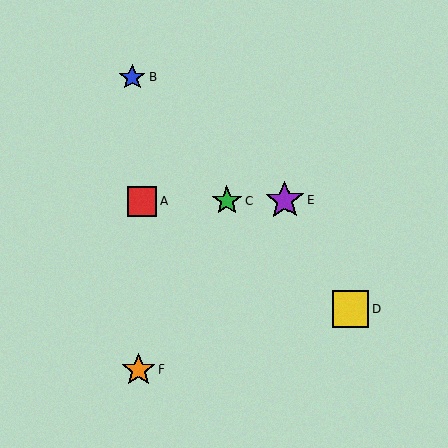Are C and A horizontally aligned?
Yes, both are at y≈201.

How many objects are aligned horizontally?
3 objects (A, C, E) are aligned horizontally.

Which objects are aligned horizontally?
Objects A, C, E are aligned horizontally.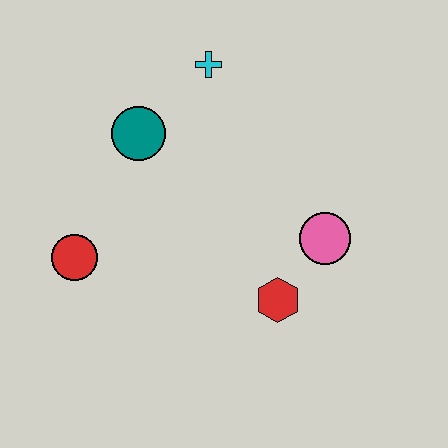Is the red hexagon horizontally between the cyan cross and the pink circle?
Yes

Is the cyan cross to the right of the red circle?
Yes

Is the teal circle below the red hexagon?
No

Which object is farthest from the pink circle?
The red circle is farthest from the pink circle.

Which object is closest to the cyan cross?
The teal circle is closest to the cyan cross.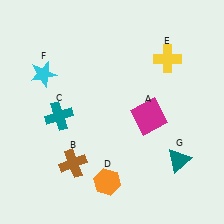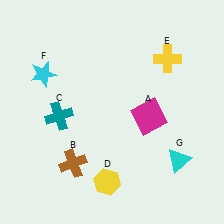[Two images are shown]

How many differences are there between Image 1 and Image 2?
There are 2 differences between the two images.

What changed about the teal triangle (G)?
In Image 1, G is teal. In Image 2, it changed to cyan.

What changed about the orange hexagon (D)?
In Image 1, D is orange. In Image 2, it changed to yellow.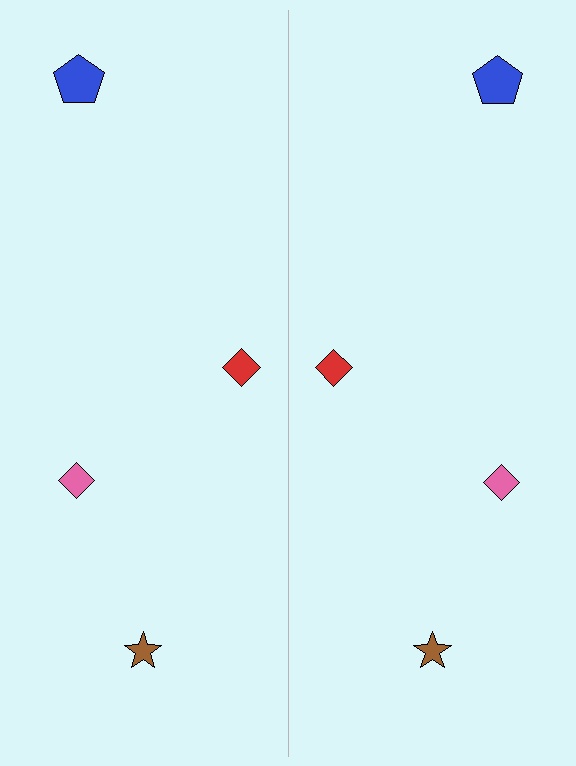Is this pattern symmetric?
Yes, this pattern has bilateral (reflection) symmetry.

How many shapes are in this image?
There are 8 shapes in this image.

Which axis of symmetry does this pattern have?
The pattern has a vertical axis of symmetry running through the center of the image.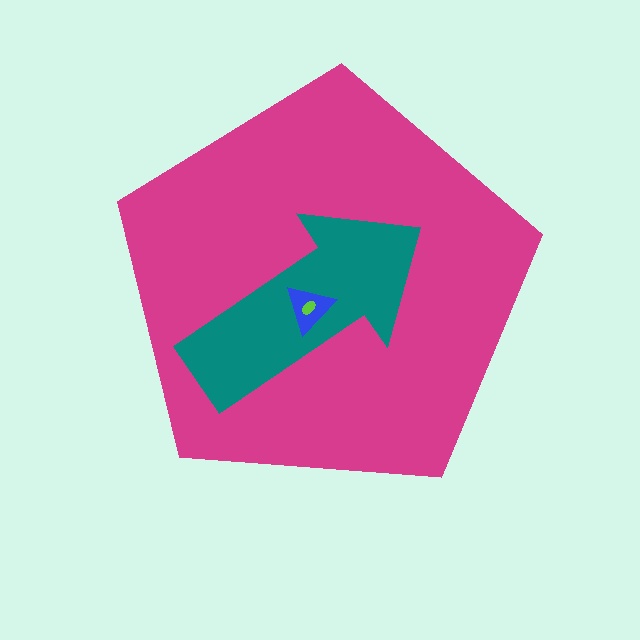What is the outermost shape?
The magenta pentagon.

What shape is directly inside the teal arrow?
The blue triangle.